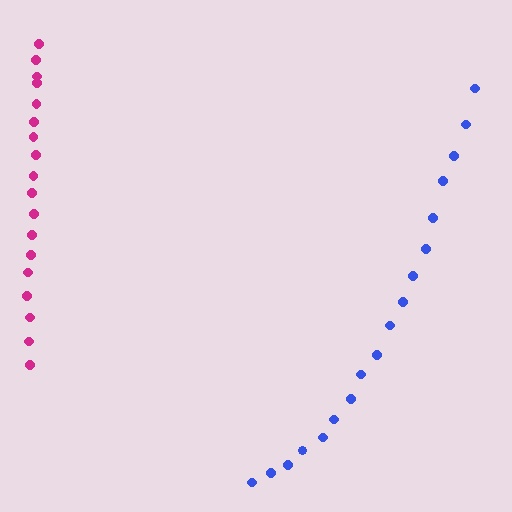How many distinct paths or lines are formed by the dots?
There are 2 distinct paths.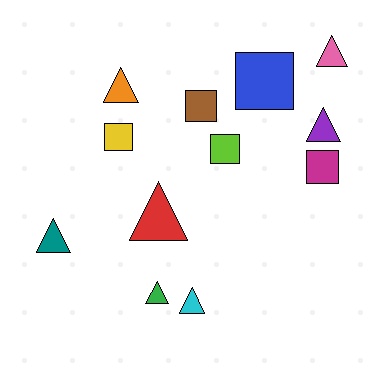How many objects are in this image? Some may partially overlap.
There are 12 objects.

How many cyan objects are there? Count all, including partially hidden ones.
There is 1 cyan object.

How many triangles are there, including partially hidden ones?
There are 7 triangles.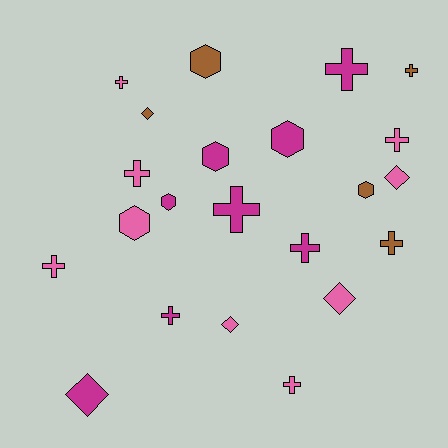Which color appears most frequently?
Pink, with 9 objects.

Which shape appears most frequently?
Cross, with 11 objects.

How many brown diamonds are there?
There is 1 brown diamond.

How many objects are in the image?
There are 22 objects.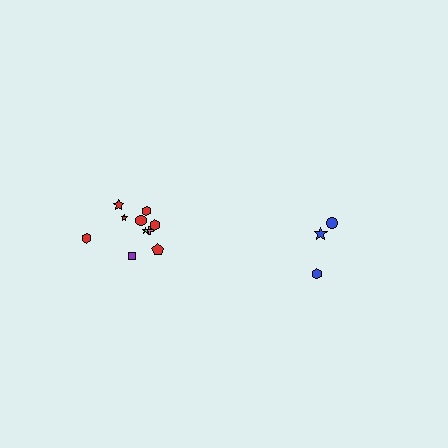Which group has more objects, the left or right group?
The left group.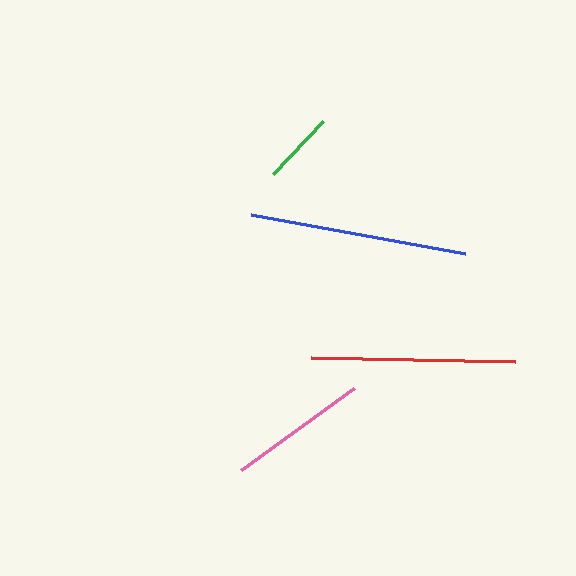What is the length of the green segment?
The green segment is approximately 73 pixels long.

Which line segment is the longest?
The blue line is the longest at approximately 217 pixels.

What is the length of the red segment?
The red segment is approximately 204 pixels long.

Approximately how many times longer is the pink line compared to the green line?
The pink line is approximately 1.9 times the length of the green line.